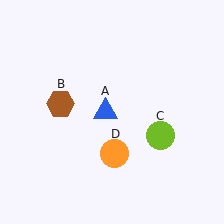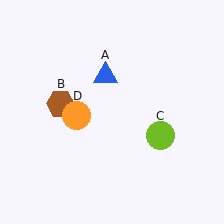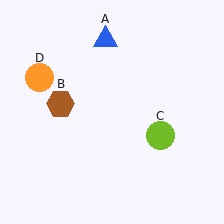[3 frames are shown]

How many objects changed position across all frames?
2 objects changed position: blue triangle (object A), orange circle (object D).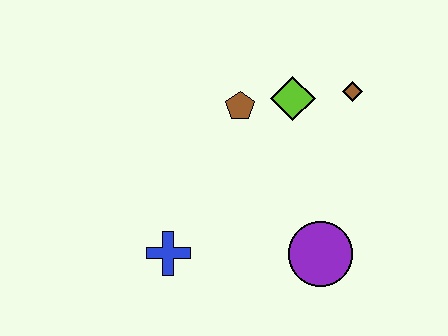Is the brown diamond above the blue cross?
Yes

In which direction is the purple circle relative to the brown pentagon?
The purple circle is below the brown pentagon.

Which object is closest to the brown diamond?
The lime diamond is closest to the brown diamond.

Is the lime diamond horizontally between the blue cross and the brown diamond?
Yes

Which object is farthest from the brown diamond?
The blue cross is farthest from the brown diamond.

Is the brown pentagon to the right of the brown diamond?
No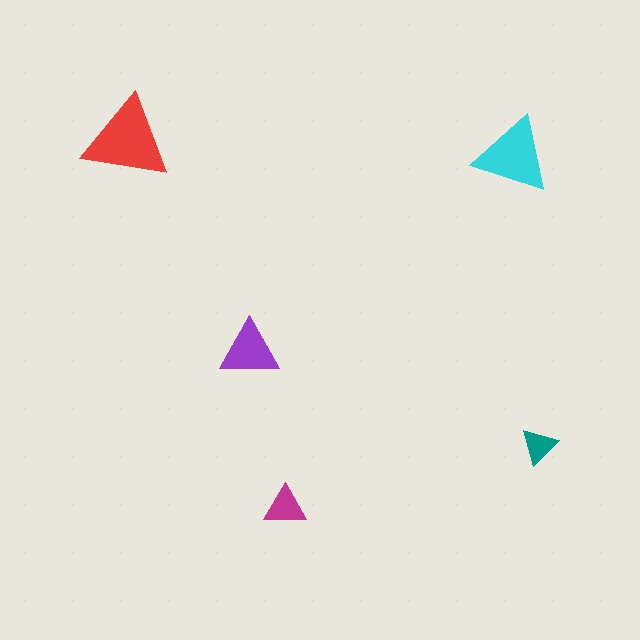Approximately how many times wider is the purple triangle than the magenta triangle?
About 1.5 times wider.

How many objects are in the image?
There are 5 objects in the image.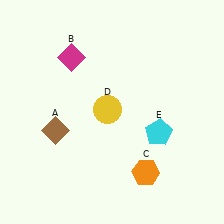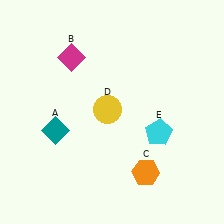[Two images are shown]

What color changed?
The diamond (A) changed from brown in Image 1 to teal in Image 2.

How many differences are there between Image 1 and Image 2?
There is 1 difference between the two images.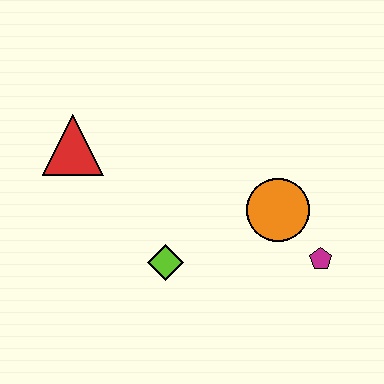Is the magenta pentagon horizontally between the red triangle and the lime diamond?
No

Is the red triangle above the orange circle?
Yes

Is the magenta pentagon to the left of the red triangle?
No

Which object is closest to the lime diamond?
The orange circle is closest to the lime diamond.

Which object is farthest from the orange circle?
The red triangle is farthest from the orange circle.